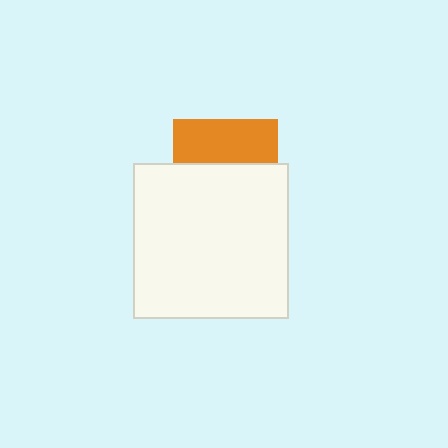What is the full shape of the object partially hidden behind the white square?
The partially hidden object is an orange square.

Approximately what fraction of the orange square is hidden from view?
Roughly 58% of the orange square is hidden behind the white square.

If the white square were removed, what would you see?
You would see the complete orange square.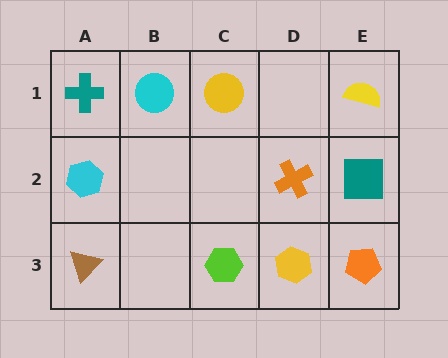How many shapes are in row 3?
4 shapes.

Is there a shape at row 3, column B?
No, that cell is empty.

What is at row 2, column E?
A teal square.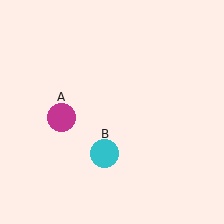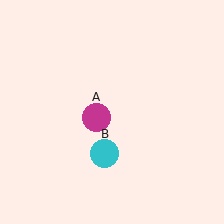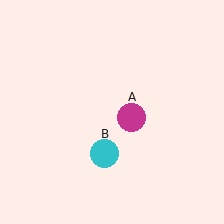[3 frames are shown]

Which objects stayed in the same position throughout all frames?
Cyan circle (object B) remained stationary.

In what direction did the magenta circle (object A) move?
The magenta circle (object A) moved right.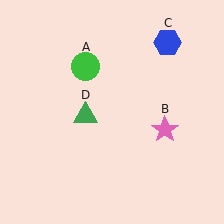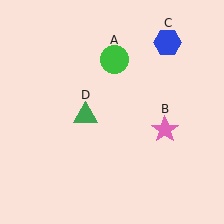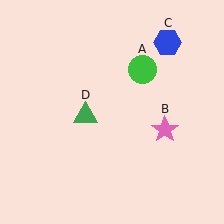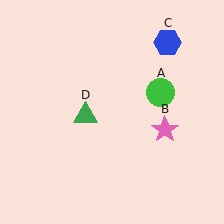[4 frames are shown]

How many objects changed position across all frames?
1 object changed position: green circle (object A).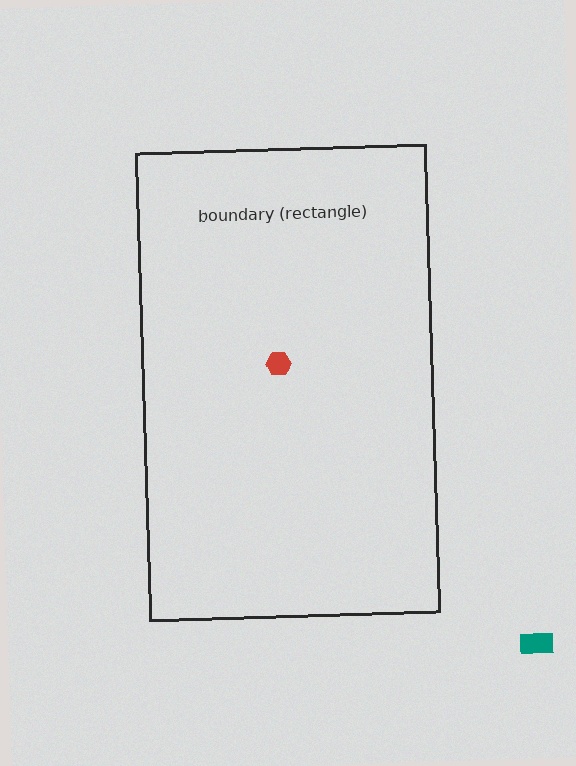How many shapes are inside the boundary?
1 inside, 1 outside.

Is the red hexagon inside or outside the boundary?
Inside.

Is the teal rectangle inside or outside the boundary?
Outside.